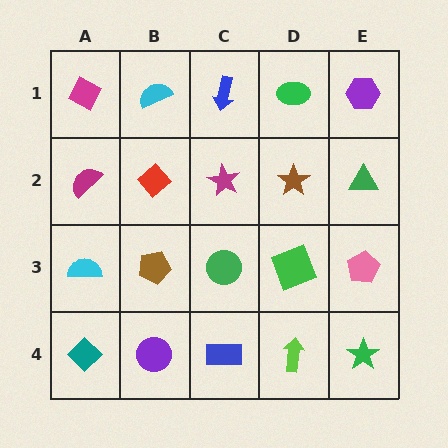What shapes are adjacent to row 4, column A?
A cyan semicircle (row 3, column A), a purple circle (row 4, column B).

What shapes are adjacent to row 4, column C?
A green circle (row 3, column C), a purple circle (row 4, column B), a lime arrow (row 4, column D).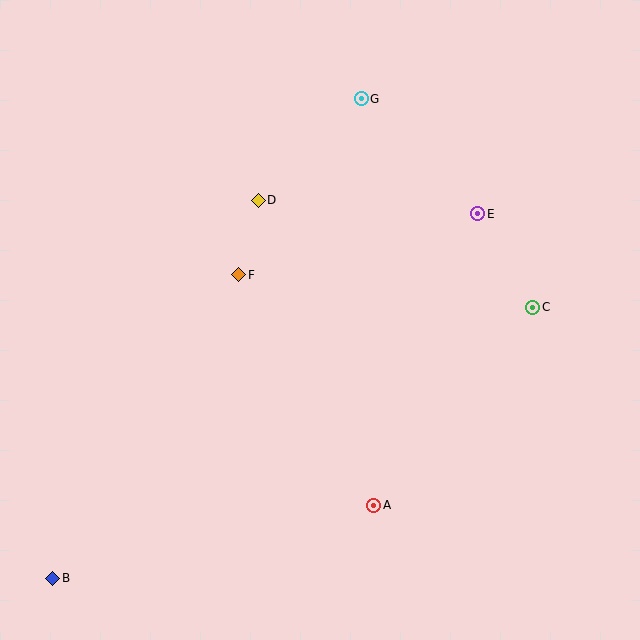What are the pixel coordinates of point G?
Point G is at (361, 99).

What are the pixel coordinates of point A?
Point A is at (374, 505).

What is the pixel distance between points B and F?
The distance between B and F is 356 pixels.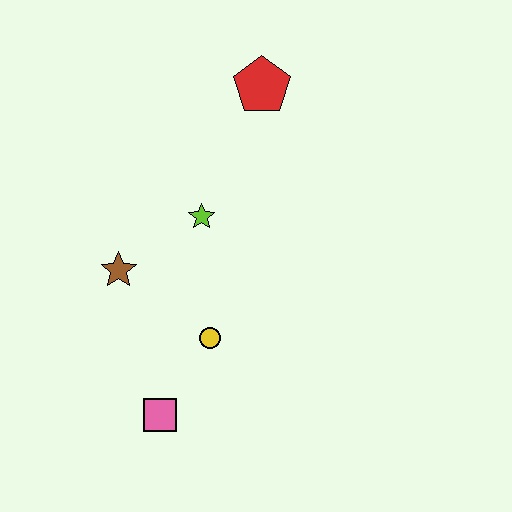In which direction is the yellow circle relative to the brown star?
The yellow circle is to the right of the brown star.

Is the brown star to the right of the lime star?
No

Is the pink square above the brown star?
No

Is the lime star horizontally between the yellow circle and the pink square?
Yes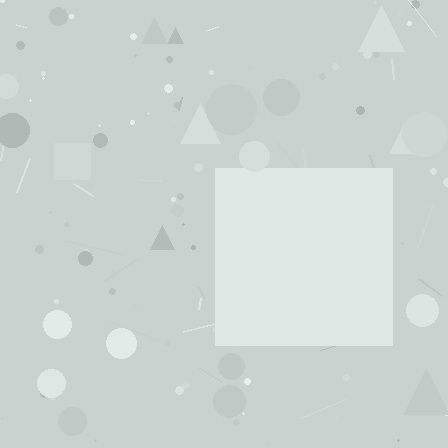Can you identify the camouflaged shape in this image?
The camouflaged shape is a square.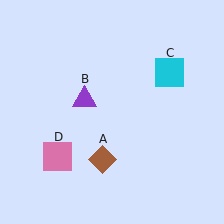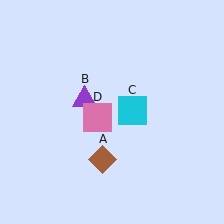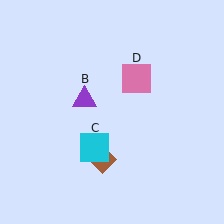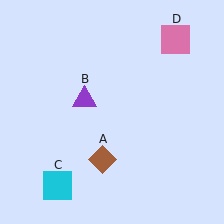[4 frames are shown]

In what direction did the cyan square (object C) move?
The cyan square (object C) moved down and to the left.